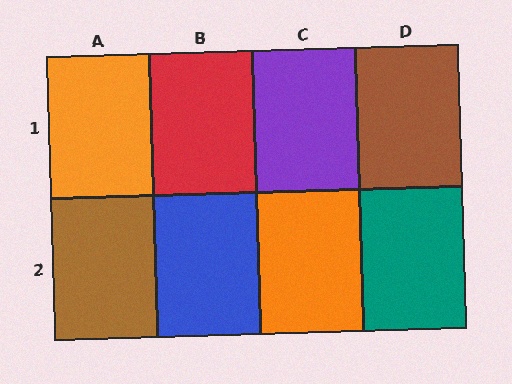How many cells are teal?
1 cell is teal.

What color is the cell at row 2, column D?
Teal.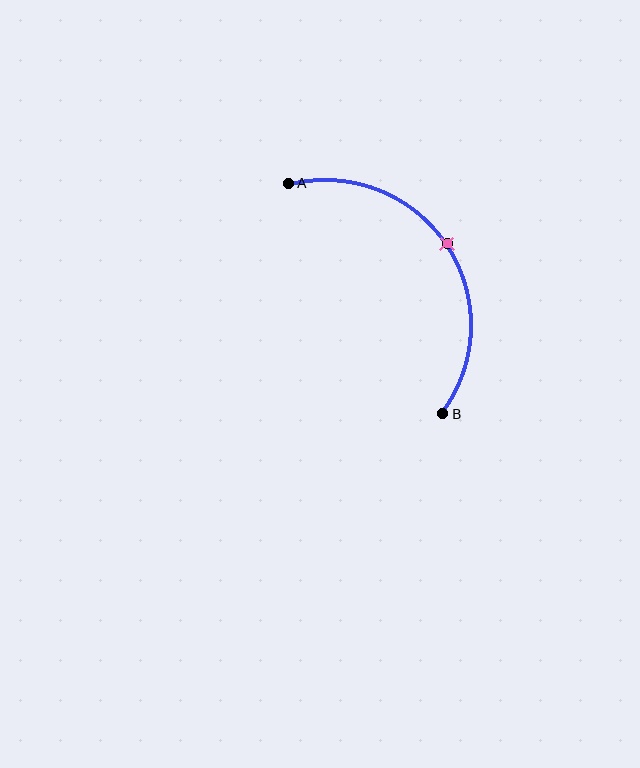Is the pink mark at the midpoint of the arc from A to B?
Yes. The pink mark lies on the arc at equal arc-length from both A and B — it is the arc midpoint.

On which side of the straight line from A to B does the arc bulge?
The arc bulges above and to the right of the straight line connecting A and B.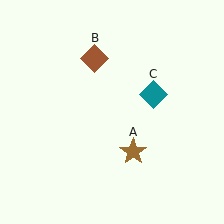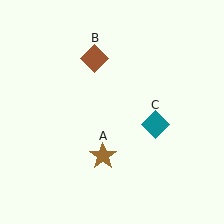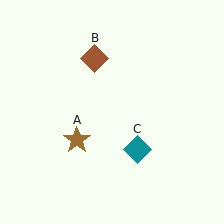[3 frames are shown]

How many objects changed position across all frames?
2 objects changed position: brown star (object A), teal diamond (object C).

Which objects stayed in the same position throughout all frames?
Brown diamond (object B) remained stationary.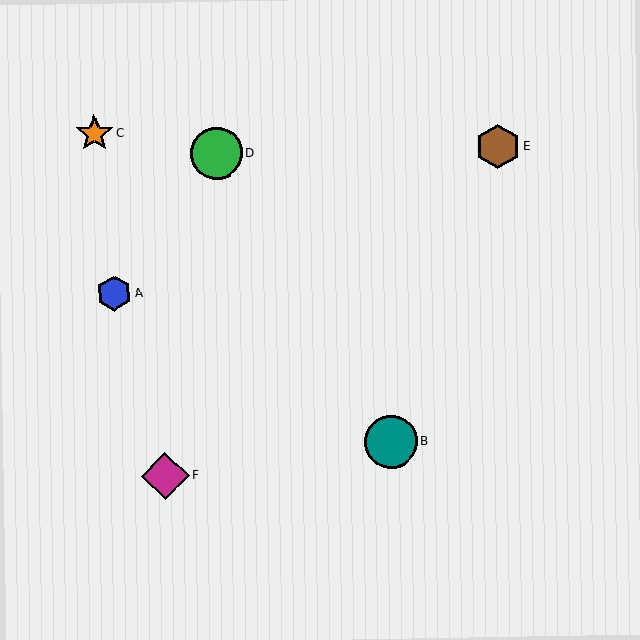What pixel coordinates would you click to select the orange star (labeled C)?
Click at (94, 133) to select the orange star C.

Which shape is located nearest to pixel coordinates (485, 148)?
The brown hexagon (labeled E) at (498, 146) is nearest to that location.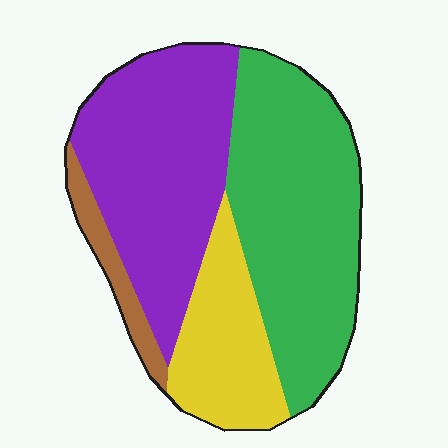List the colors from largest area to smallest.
From largest to smallest: green, purple, yellow, brown.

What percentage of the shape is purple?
Purple covers around 35% of the shape.